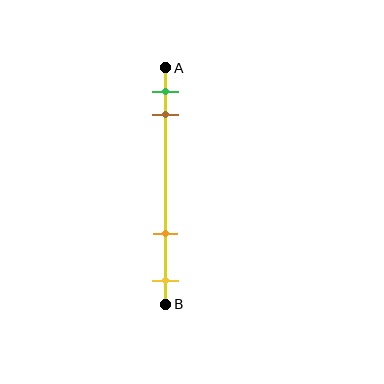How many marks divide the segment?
There are 4 marks dividing the segment.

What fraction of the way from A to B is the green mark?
The green mark is approximately 10% (0.1) of the way from A to B.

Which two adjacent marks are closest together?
The green and brown marks are the closest adjacent pair.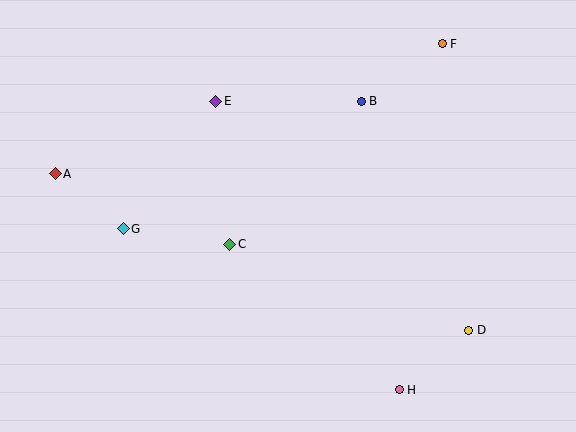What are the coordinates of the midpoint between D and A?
The midpoint between D and A is at (262, 252).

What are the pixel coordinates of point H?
Point H is at (399, 390).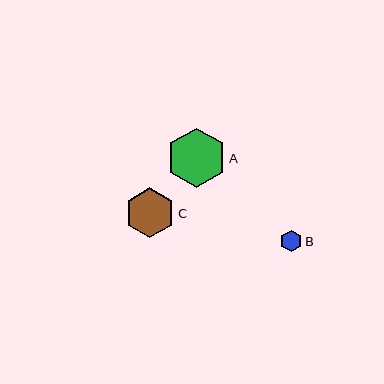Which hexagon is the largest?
Hexagon A is the largest with a size of approximately 59 pixels.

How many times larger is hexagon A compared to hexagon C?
Hexagon A is approximately 1.2 times the size of hexagon C.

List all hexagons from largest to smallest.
From largest to smallest: A, C, B.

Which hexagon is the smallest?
Hexagon B is the smallest with a size of approximately 21 pixels.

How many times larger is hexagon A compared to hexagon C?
Hexagon A is approximately 1.2 times the size of hexagon C.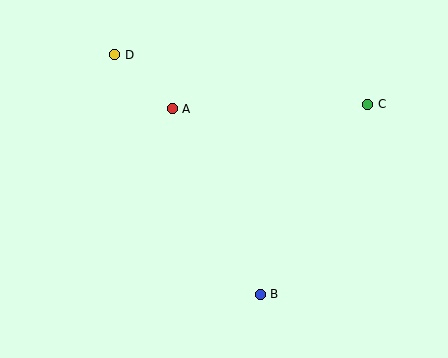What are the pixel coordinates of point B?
Point B is at (260, 294).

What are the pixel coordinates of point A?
Point A is at (172, 109).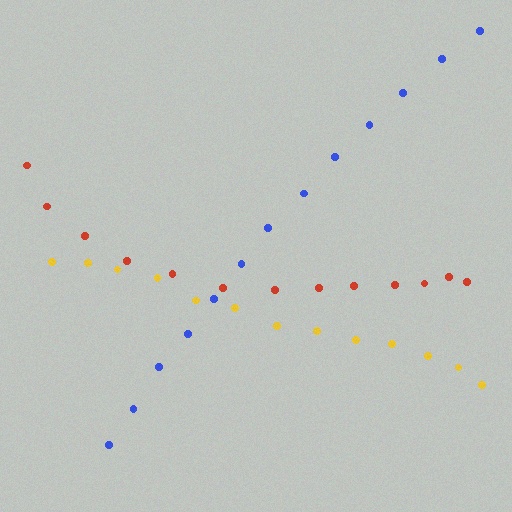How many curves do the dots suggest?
There are 3 distinct paths.